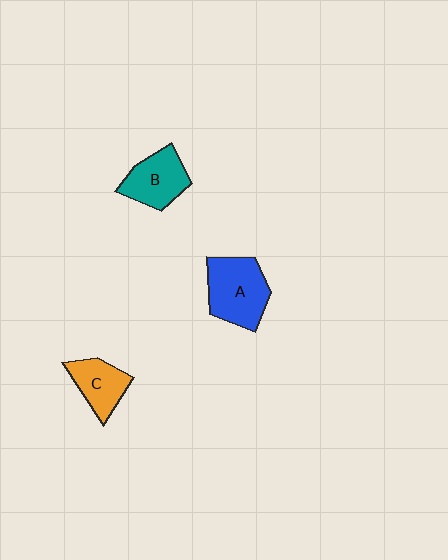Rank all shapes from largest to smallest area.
From largest to smallest: A (blue), B (teal), C (orange).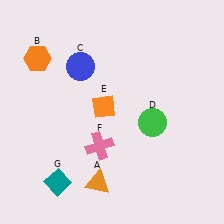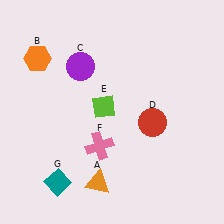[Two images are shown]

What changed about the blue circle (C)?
In Image 1, C is blue. In Image 2, it changed to purple.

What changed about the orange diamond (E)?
In Image 1, E is orange. In Image 2, it changed to lime.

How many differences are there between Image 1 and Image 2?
There are 3 differences between the two images.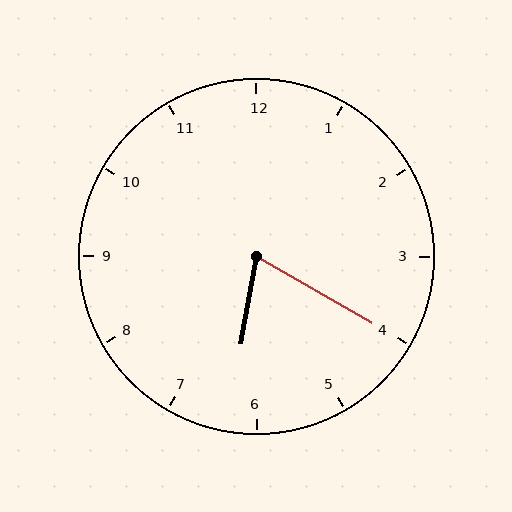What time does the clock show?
6:20.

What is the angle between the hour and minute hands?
Approximately 70 degrees.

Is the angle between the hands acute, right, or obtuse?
It is acute.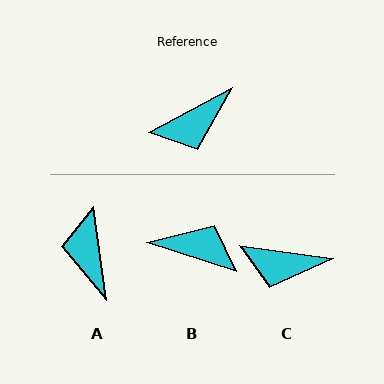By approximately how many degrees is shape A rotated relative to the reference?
Approximately 111 degrees clockwise.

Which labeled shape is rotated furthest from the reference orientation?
B, about 133 degrees away.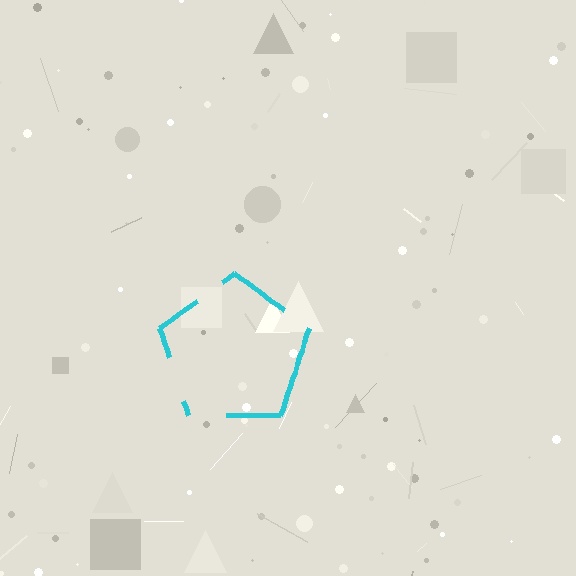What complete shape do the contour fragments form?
The contour fragments form a pentagon.